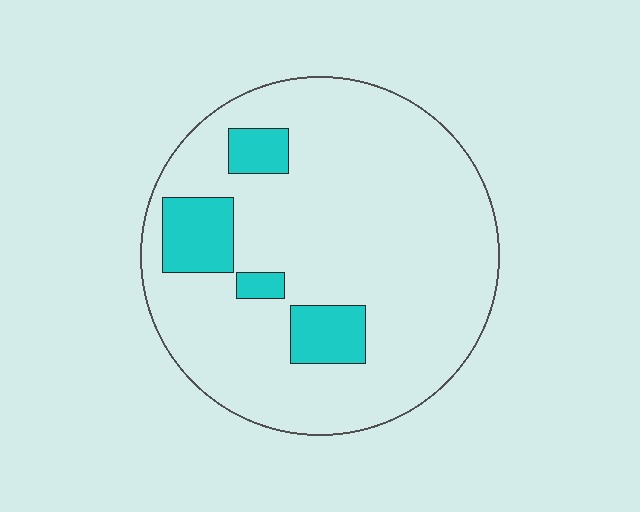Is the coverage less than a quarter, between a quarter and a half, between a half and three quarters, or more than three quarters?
Less than a quarter.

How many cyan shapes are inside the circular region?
4.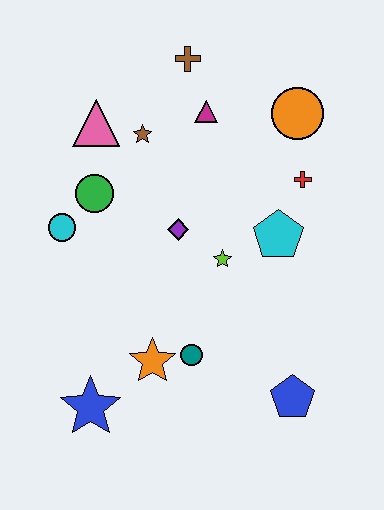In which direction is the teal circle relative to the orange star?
The teal circle is to the right of the orange star.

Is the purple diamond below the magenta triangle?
Yes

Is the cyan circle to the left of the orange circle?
Yes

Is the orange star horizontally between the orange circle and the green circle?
Yes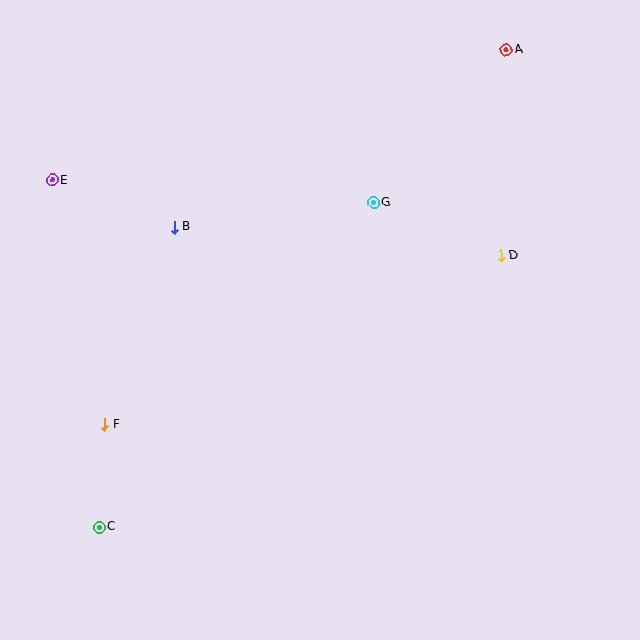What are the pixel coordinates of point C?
Point C is at (99, 527).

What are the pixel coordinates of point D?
Point D is at (501, 256).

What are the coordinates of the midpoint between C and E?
The midpoint between C and E is at (76, 354).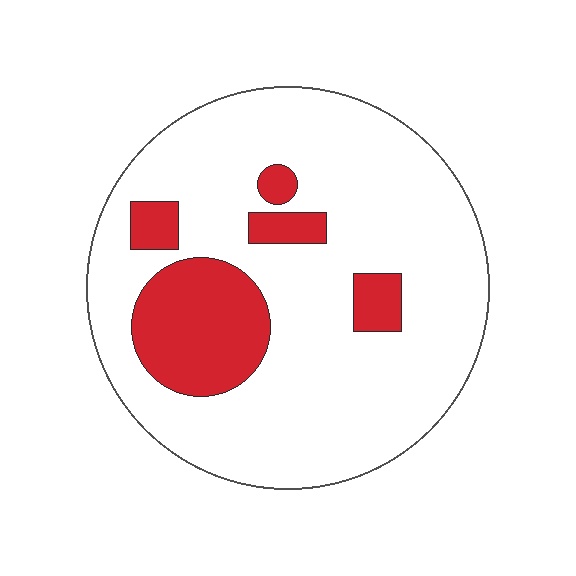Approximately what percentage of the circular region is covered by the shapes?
Approximately 20%.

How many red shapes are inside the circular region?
5.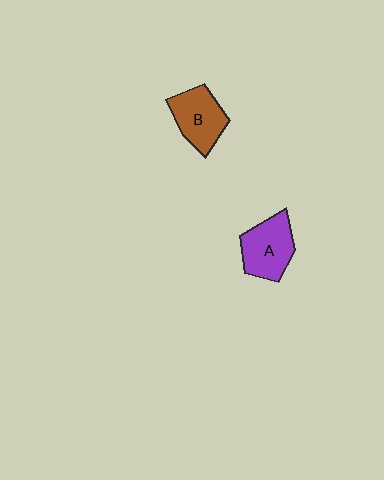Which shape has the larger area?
Shape A (purple).